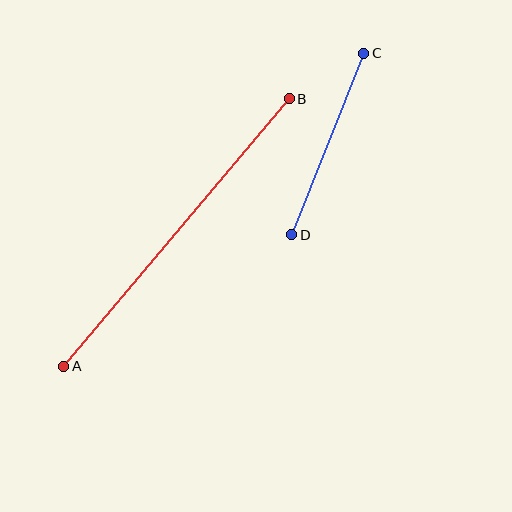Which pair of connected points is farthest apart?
Points A and B are farthest apart.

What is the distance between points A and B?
The distance is approximately 350 pixels.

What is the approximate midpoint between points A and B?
The midpoint is at approximately (176, 233) pixels.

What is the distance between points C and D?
The distance is approximately 195 pixels.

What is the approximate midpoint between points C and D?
The midpoint is at approximately (328, 144) pixels.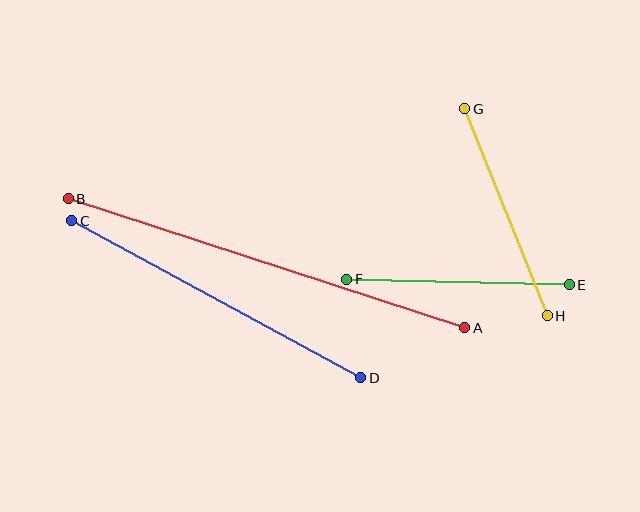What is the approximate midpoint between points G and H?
The midpoint is at approximately (506, 212) pixels.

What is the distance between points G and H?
The distance is approximately 223 pixels.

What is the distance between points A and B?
The distance is approximately 417 pixels.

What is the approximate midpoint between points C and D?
The midpoint is at approximately (216, 299) pixels.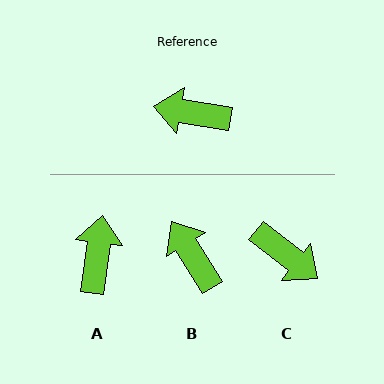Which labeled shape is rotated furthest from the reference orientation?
C, about 151 degrees away.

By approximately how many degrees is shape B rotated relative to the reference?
Approximately 49 degrees clockwise.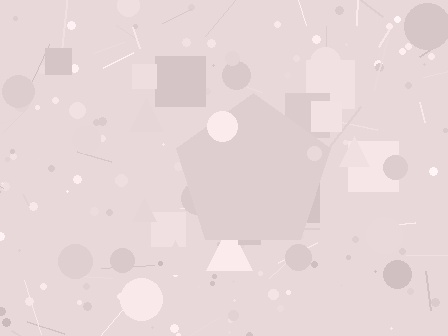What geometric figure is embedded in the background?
A pentagon is embedded in the background.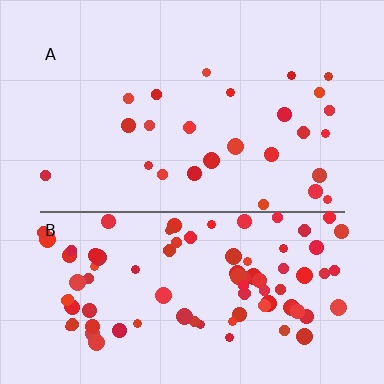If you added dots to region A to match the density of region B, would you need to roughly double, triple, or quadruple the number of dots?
Approximately quadruple.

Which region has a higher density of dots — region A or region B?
B (the bottom).